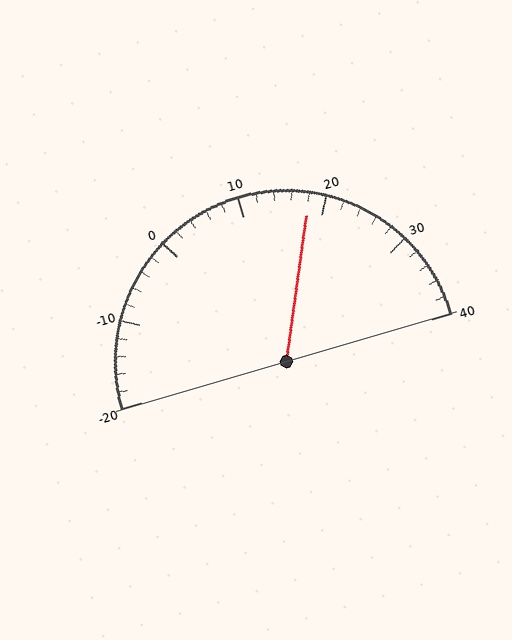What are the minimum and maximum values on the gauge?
The gauge ranges from -20 to 40.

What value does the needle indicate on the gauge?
The needle indicates approximately 18.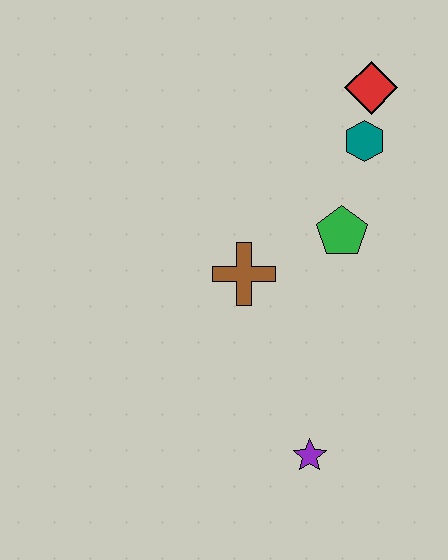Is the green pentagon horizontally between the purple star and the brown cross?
No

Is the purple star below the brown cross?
Yes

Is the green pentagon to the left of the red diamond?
Yes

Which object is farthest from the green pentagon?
The purple star is farthest from the green pentagon.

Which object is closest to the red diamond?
The teal hexagon is closest to the red diamond.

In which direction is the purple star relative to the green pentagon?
The purple star is below the green pentagon.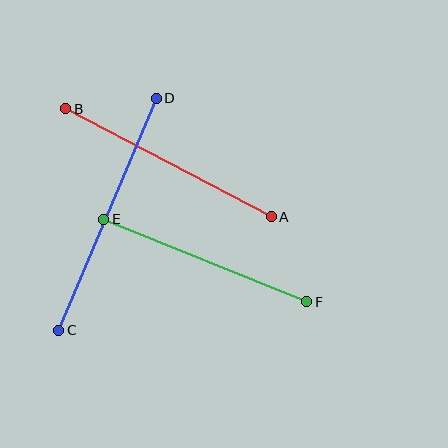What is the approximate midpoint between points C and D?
The midpoint is at approximately (108, 214) pixels.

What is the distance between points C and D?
The distance is approximately 252 pixels.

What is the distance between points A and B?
The distance is approximately 232 pixels.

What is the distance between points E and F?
The distance is approximately 219 pixels.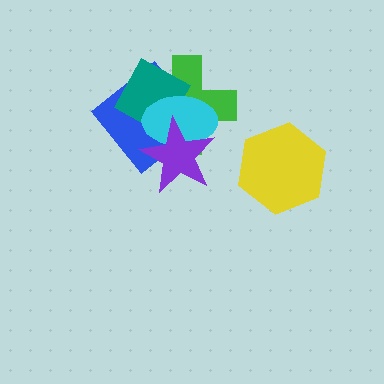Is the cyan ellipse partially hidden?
Yes, it is partially covered by another shape.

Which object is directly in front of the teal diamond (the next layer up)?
The cyan ellipse is directly in front of the teal diamond.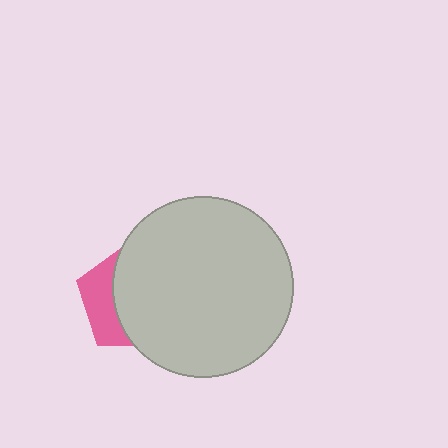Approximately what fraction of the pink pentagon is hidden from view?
Roughly 68% of the pink pentagon is hidden behind the light gray circle.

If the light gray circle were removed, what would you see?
You would see the complete pink pentagon.